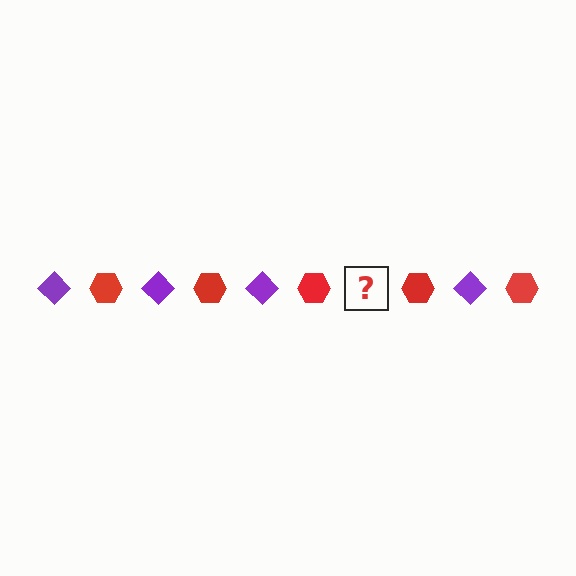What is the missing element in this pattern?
The missing element is a purple diamond.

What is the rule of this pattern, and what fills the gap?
The rule is that the pattern alternates between purple diamond and red hexagon. The gap should be filled with a purple diamond.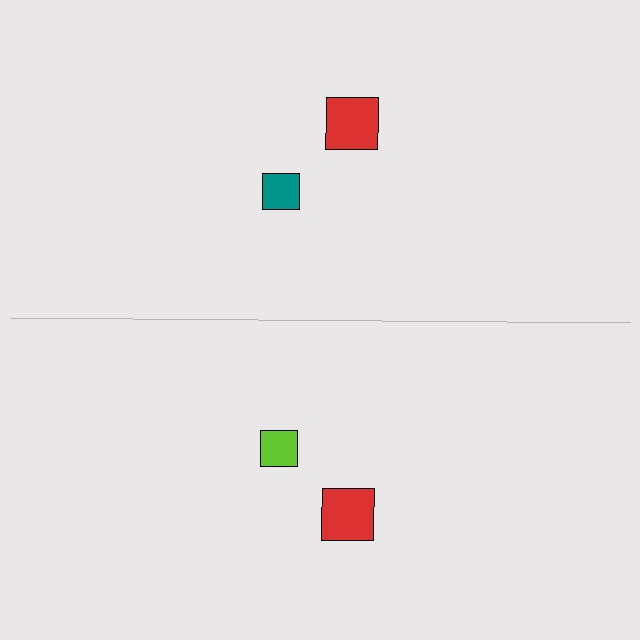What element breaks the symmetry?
The lime square on the bottom side breaks the symmetry — its mirror counterpart is teal.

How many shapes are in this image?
There are 4 shapes in this image.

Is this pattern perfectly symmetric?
No, the pattern is not perfectly symmetric. The lime square on the bottom side breaks the symmetry — its mirror counterpart is teal.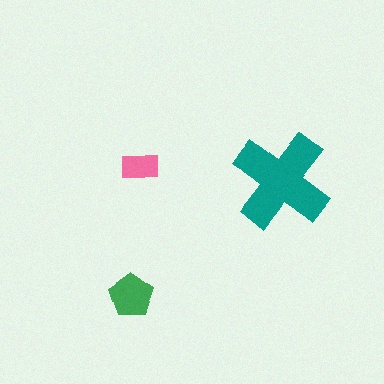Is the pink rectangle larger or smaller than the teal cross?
Smaller.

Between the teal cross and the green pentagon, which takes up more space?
The teal cross.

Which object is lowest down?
The green pentagon is bottommost.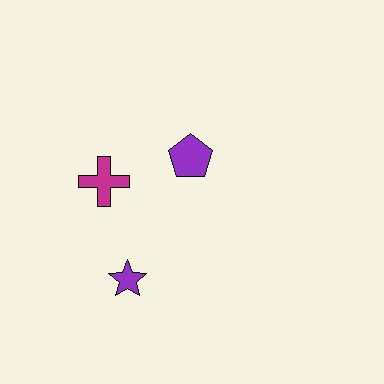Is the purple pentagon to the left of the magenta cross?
No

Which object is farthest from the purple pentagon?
The purple star is farthest from the purple pentagon.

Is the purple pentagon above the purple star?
Yes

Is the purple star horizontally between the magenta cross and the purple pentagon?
Yes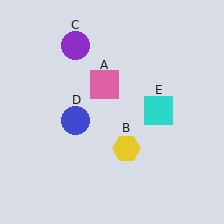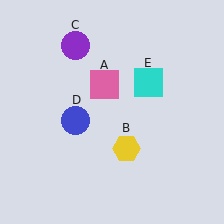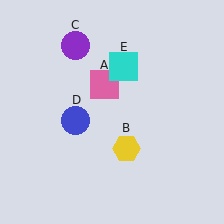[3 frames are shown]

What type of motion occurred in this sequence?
The cyan square (object E) rotated counterclockwise around the center of the scene.